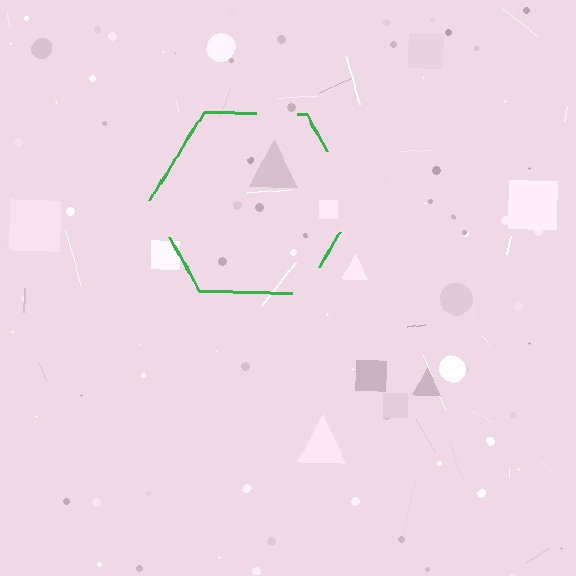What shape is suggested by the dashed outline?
The dashed outline suggests a hexagon.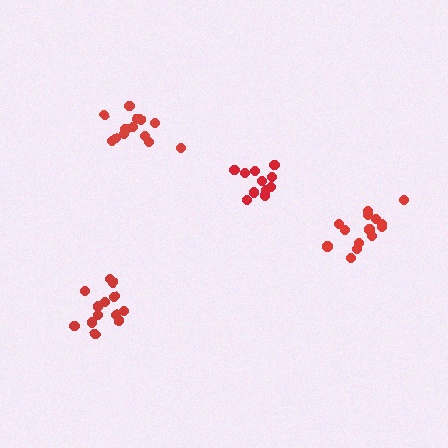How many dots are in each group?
Group 1: 13 dots, Group 2: 11 dots, Group 3: 14 dots, Group 4: 14 dots (52 total).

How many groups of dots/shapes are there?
There are 4 groups.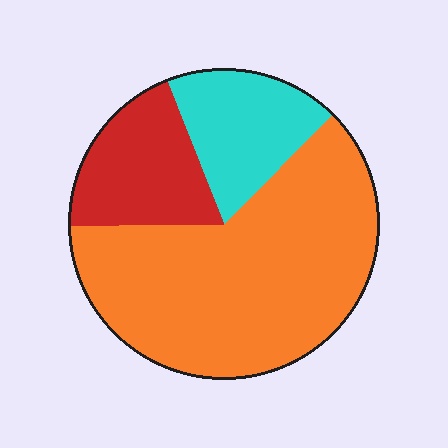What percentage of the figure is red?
Red covers 19% of the figure.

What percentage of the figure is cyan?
Cyan takes up about one fifth (1/5) of the figure.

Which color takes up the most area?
Orange, at roughly 60%.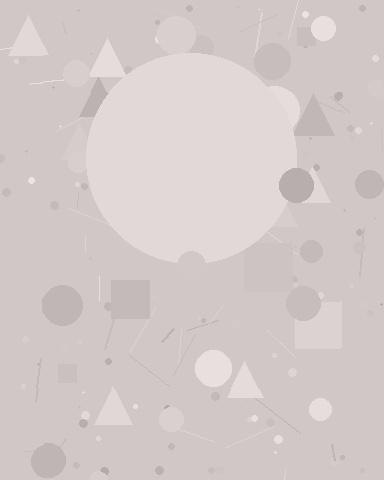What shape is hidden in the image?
A circle is hidden in the image.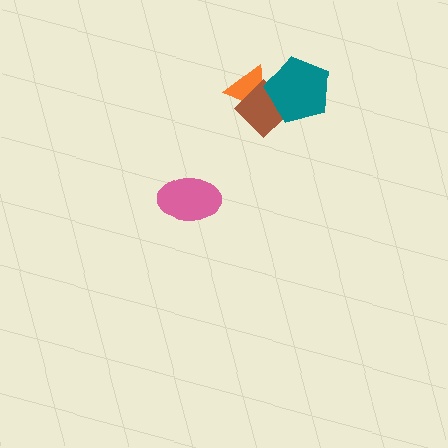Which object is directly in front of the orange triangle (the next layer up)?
The brown diamond is directly in front of the orange triangle.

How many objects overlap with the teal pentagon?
2 objects overlap with the teal pentagon.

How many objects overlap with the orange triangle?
2 objects overlap with the orange triangle.